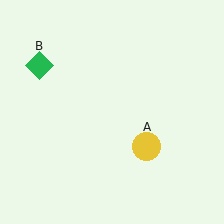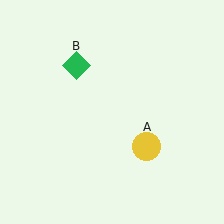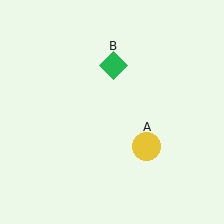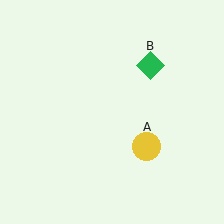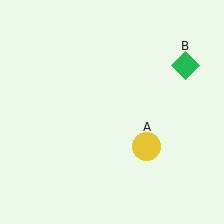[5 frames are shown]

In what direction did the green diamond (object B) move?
The green diamond (object B) moved right.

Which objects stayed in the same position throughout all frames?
Yellow circle (object A) remained stationary.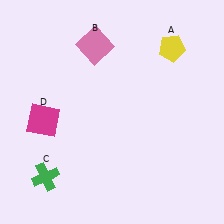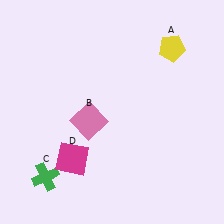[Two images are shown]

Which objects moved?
The objects that moved are: the pink square (B), the magenta square (D).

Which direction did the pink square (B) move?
The pink square (B) moved down.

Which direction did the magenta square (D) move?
The magenta square (D) moved down.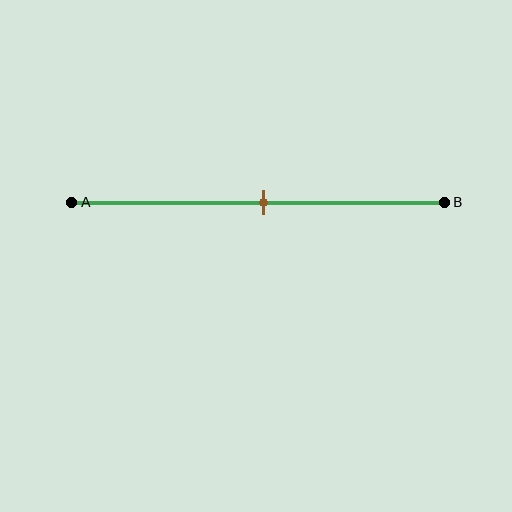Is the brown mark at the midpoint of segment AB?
Yes, the mark is approximately at the midpoint.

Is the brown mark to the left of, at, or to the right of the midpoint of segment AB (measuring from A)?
The brown mark is approximately at the midpoint of segment AB.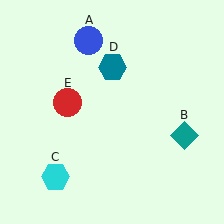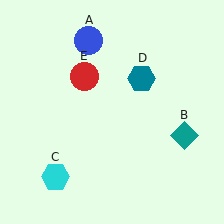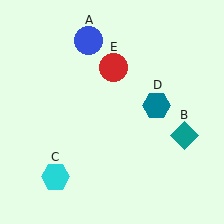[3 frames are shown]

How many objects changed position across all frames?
2 objects changed position: teal hexagon (object D), red circle (object E).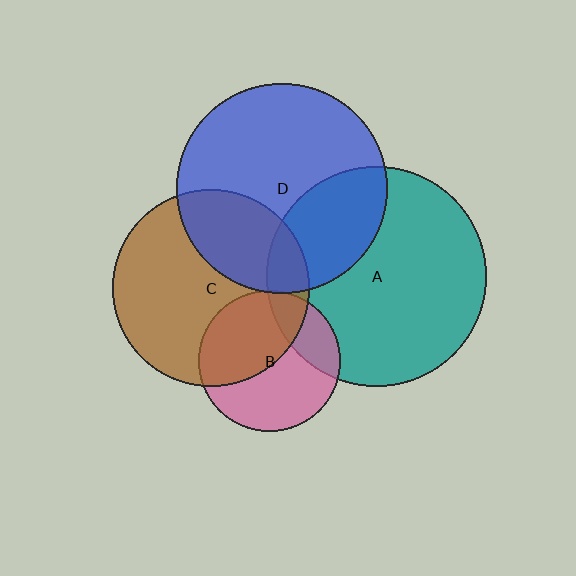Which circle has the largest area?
Circle A (teal).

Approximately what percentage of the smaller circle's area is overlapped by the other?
Approximately 45%.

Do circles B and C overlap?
Yes.